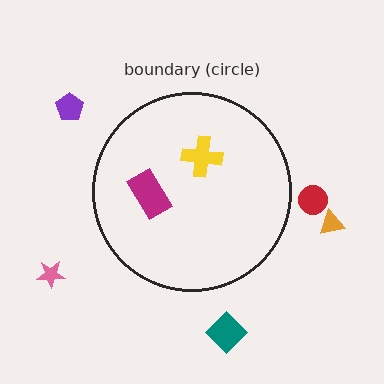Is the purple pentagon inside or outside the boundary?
Outside.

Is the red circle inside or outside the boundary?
Outside.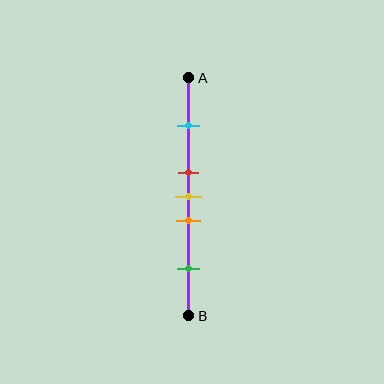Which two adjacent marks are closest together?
The red and yellow marks are the closest adjacent pair.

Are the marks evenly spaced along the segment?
No, the marks are not evenly spaced.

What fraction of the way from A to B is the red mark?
The red mark is approximately 40% (0.4) of the way from A to B.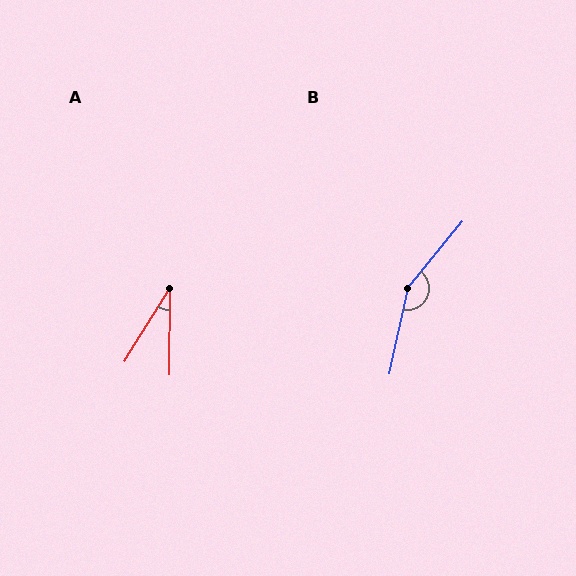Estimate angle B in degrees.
Approximately 153 degrees.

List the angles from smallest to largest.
A (32°), B (153°).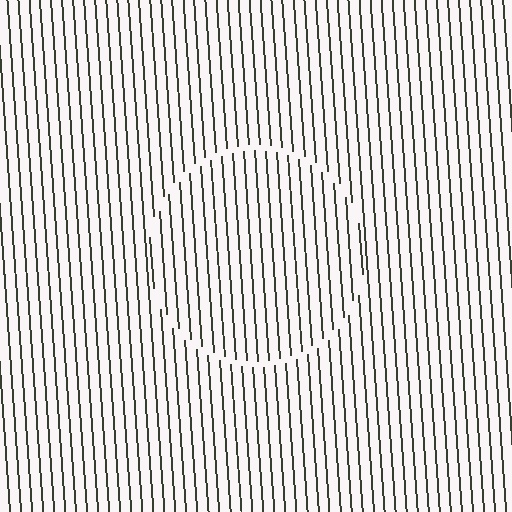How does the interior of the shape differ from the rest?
The interior of the shape contains the same grating, shifted by half a period — the contour is defined by the phase discontinuity where line-ends from the inner and outer gratings abut.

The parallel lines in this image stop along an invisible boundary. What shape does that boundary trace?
An illusory circle. The interior of the shape contains the same grating, shifted by half a period — the contour is defined by the phase discontinuity where line-ends from the inner and outer gratings abut.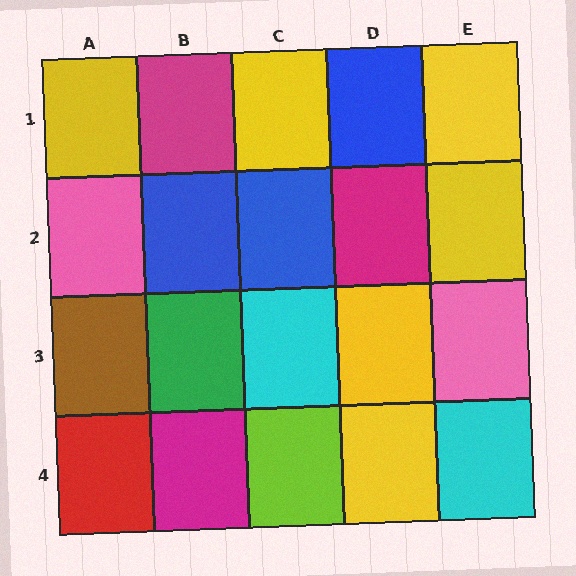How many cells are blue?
3 cells are blue.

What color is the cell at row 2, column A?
Pink.